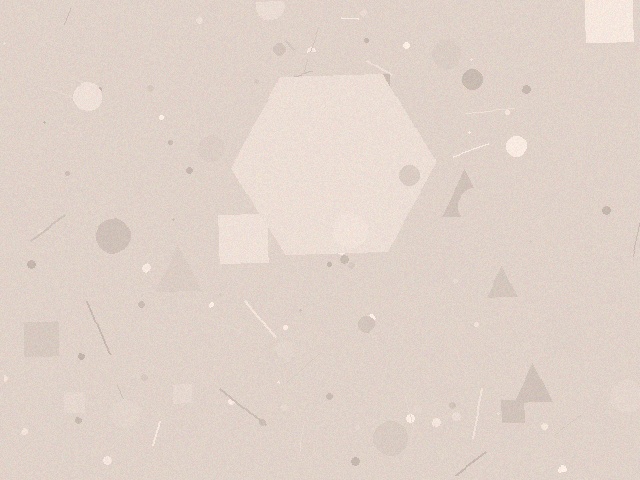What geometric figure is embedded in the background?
A hexagon is embedded in the background.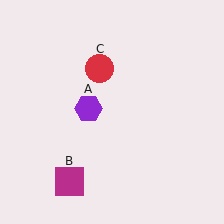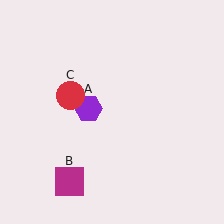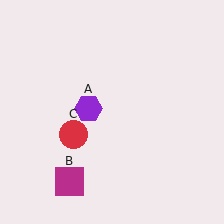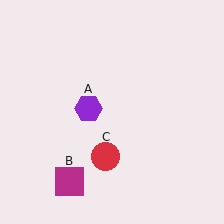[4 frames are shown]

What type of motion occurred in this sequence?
The red circle (object C) rotated counterclockwise around the center of the scene.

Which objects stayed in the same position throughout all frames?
Purple hexagon (object A) and magenta square (object B) remained stationary.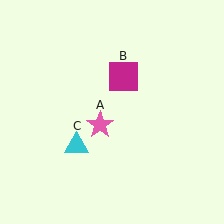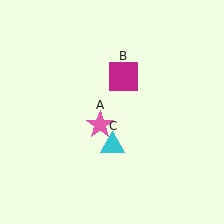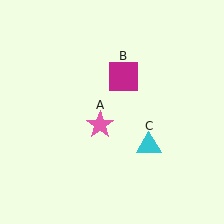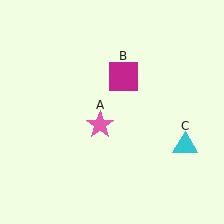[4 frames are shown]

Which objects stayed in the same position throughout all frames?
Pink star (object A) and magenta square (object B) remained stationary.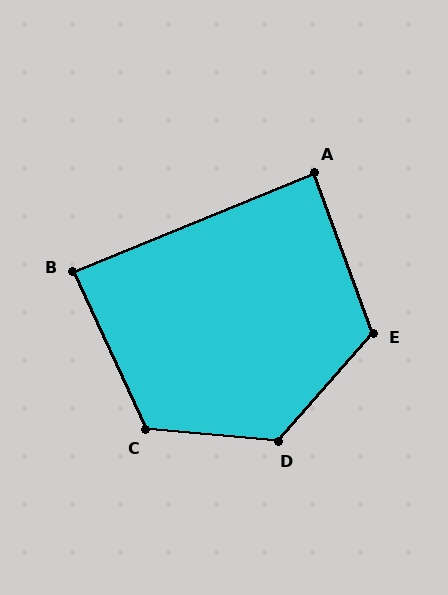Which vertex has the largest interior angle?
D, at approximately 126 degrees.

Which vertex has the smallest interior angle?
B, at approximately 87 degrees.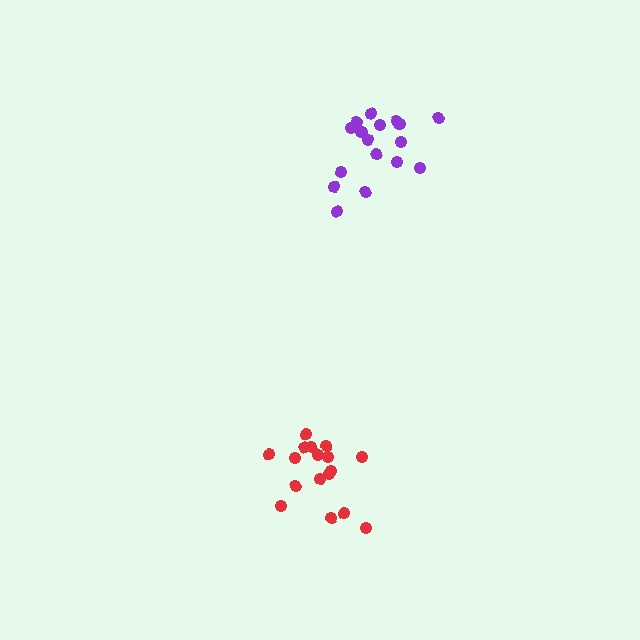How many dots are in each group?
Group 1: 17 dots, Group 2: 17 dots (34 total).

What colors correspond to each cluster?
The clusters are colored: red, purple.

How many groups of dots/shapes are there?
There are 2 groups.